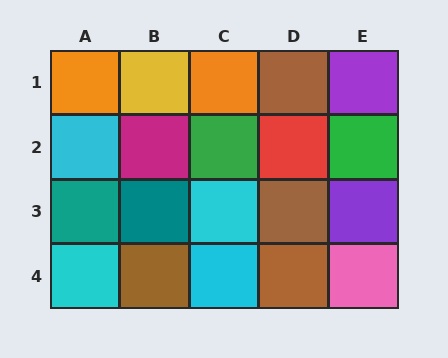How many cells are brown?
4 cells are brown.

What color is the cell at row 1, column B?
Yellow.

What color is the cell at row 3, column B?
Teal.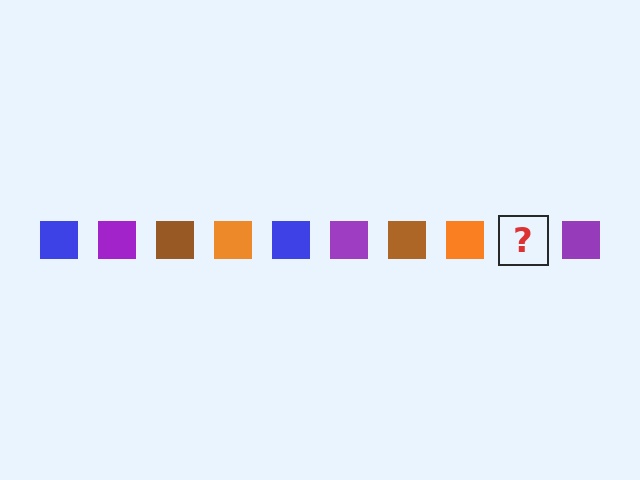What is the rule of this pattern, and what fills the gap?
The rule is that the pattern cycles through blue, purple, brown, orange squares. The gap should be filled with a blue square.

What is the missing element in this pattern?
The missing element is a blue square.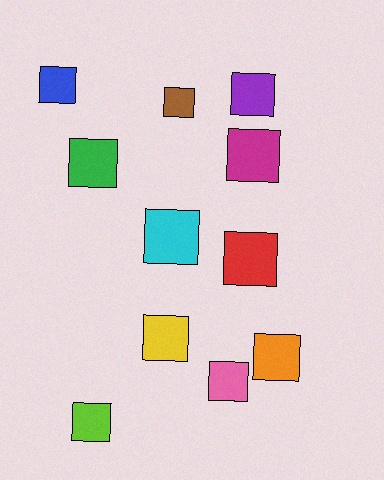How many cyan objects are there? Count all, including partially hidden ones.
There is 1 cyan object.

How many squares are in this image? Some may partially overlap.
There are 11 squares.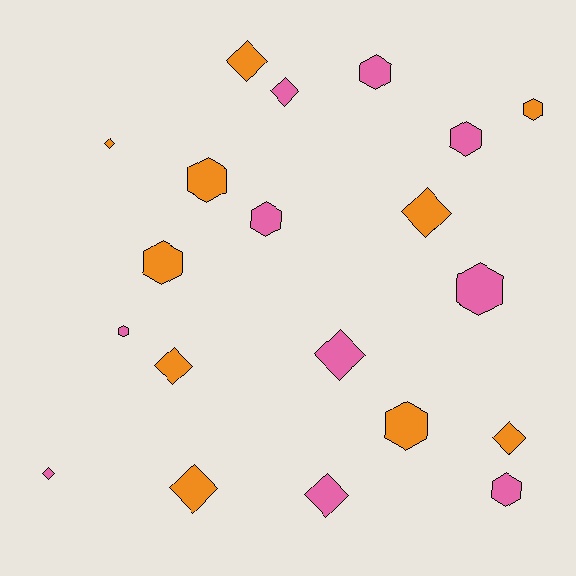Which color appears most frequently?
Pink, with 10 objects.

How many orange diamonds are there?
There are 6 orange diamonds.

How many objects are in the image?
There are 20 objects.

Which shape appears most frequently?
Hexagon, with 10 objects.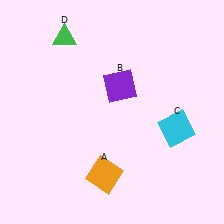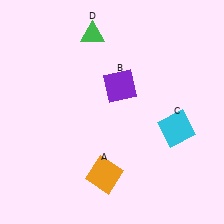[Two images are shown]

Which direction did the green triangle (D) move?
The green triangle (D) moved right.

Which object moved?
The green triangle (D) moved right.